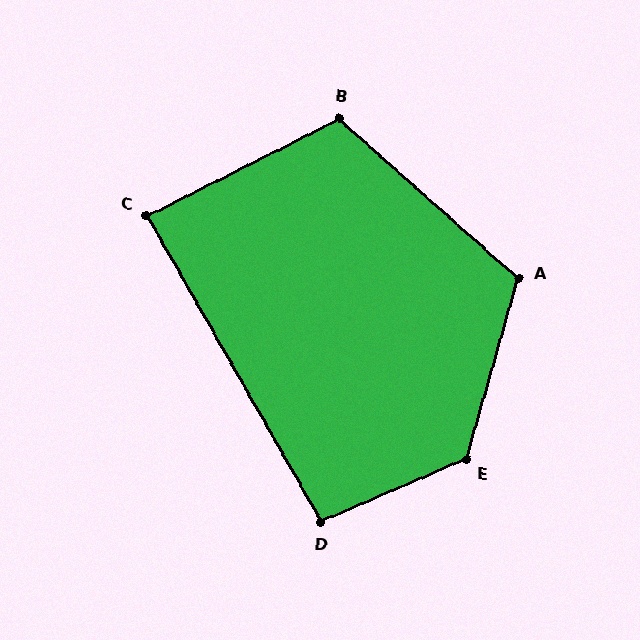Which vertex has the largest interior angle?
E, at approximately 129 degrees.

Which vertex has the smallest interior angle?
C, at approximately 87 degrees.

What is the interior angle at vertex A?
Approximately 116 degrees (obtuse).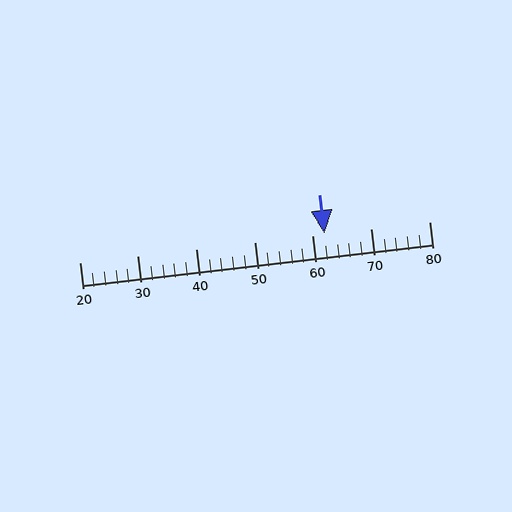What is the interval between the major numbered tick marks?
The major tick marks are spaced 10 units apart.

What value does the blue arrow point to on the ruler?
The blue arrow points to approximately 62.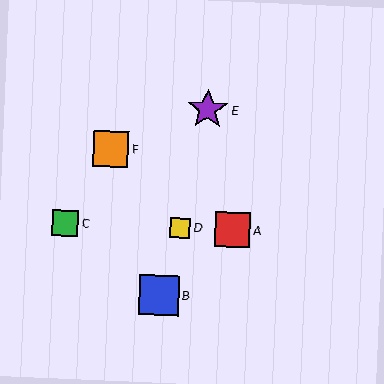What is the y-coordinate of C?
Object C is at y≈223.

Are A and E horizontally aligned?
No, A is at y≈230 and E is at y≈109.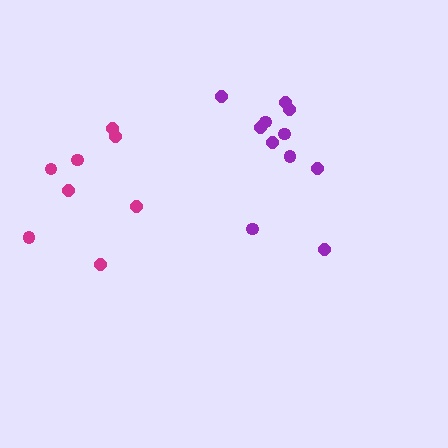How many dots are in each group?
Group 1: 8 dots, Group 2: 11 dots (19 total).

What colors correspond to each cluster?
The clusters are colored: magenta, purple.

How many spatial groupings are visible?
There are 2 spatial groupings.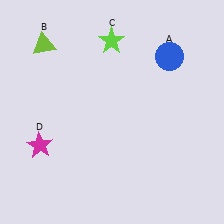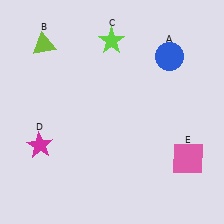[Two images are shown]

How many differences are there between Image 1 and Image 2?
There is 1 difference between the two images.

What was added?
A pink square (E) was added in Image 2.